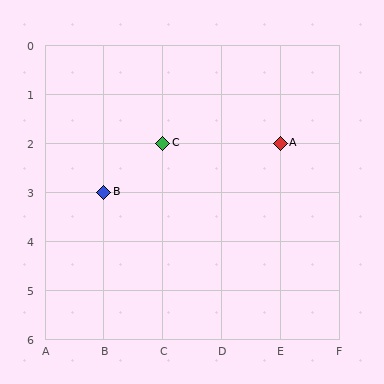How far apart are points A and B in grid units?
Points A and B are 3 columns and 1 row apart (about 3.2 grid units diagonally).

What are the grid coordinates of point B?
Point B is at grid coordinates (B, 3).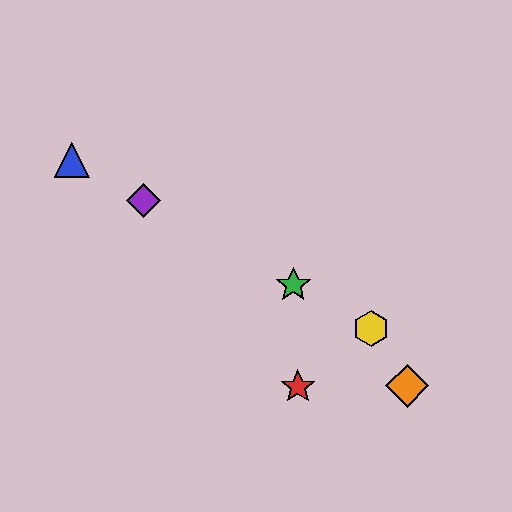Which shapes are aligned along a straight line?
The blue triangle, the green star, the yellow hexagon, the purple diamond are aligned along a straight line.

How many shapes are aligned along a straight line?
4 shapes (the blue triangle, the green star, the yellow hexagon, the purple diamond) are aligned along a straight line.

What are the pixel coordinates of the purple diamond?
The purple diamond is at (144, 201).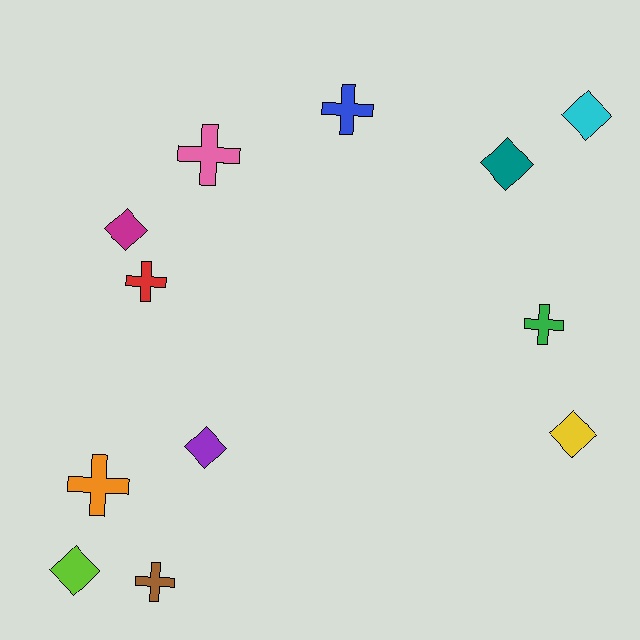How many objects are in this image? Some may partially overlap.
There are 12 objects.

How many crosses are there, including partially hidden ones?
There are 6 crosses.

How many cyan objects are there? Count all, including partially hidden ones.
There is 1 cyan object.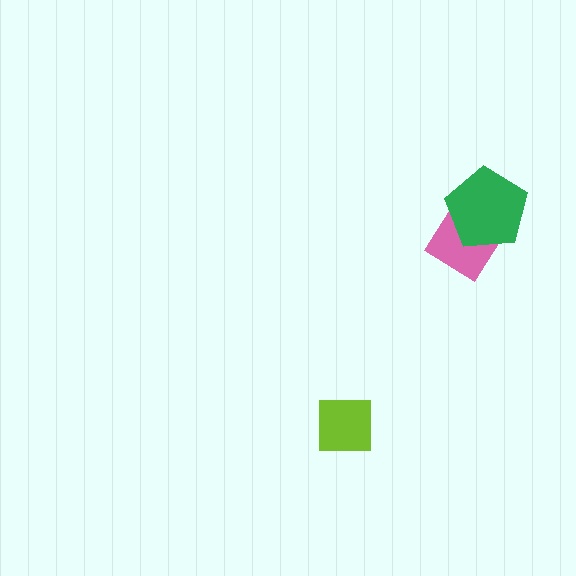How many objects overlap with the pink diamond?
1 object overlaps with the pink diamond.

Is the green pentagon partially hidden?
No, no other shape covers it.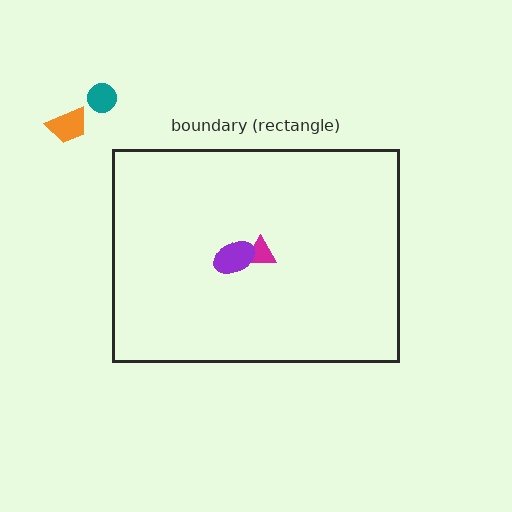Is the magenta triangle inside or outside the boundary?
Inside.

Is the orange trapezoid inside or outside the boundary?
Outside.